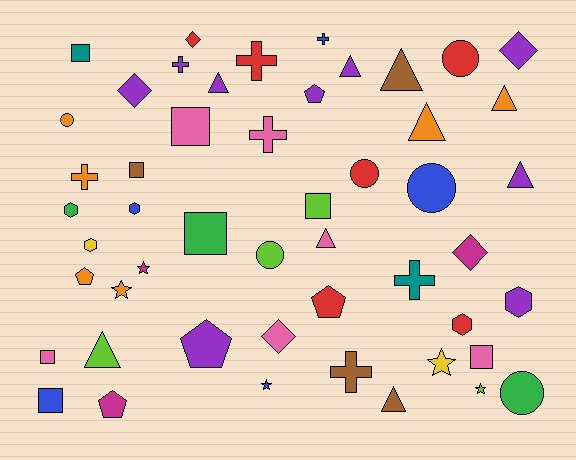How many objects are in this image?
There are 50 objects.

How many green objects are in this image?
There are 3 green objects.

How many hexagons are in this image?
There are 5 hexagons.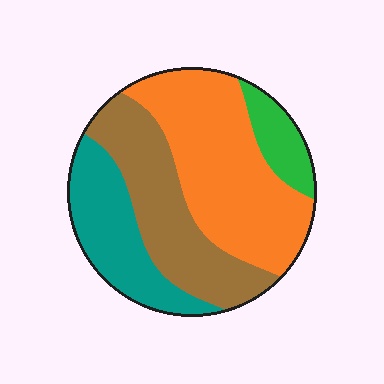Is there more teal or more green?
Teal.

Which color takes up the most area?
Orange, at roughly 40%.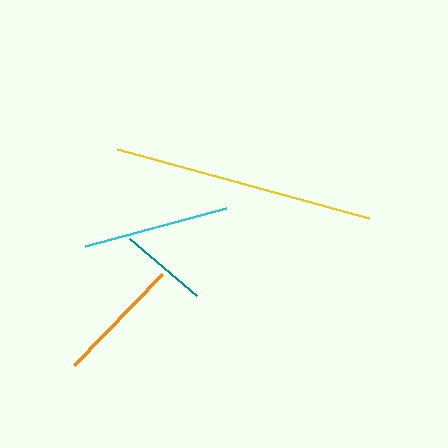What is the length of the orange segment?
The orange segment is approximately 127 pixels long.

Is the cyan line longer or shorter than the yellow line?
The yellow line is longer than the cyan line.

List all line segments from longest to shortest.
From longest to shortest: yellow, cyan, orange, teal.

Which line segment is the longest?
The yellow line is the longest at approximately 262 pixels.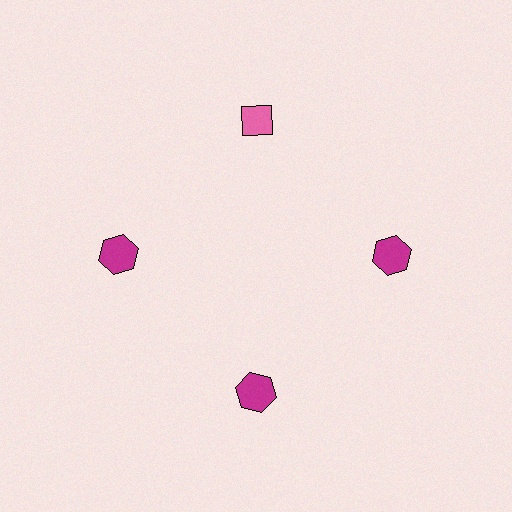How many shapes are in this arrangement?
There are 4 shapes arranged in a ring pattern.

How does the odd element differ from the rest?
It differs in both color (pink instead of magenta) and shape (diamond instead of hexagon).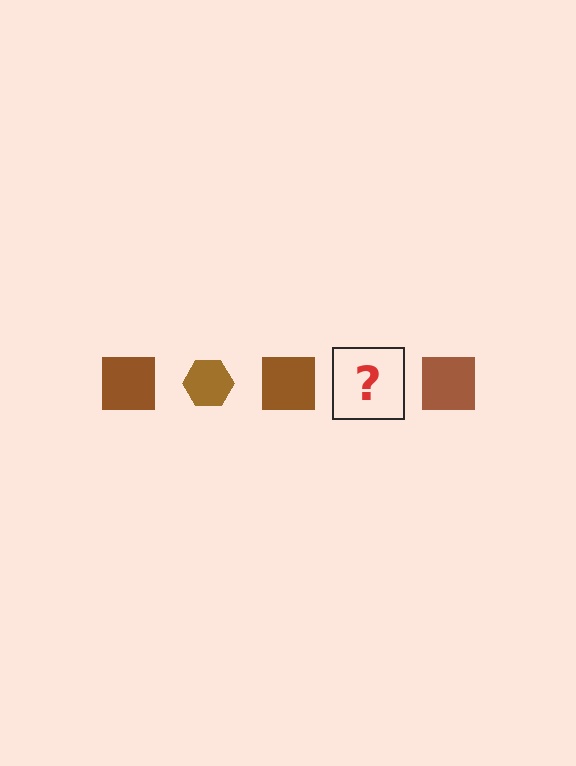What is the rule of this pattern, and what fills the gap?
The rule is that the pattern cycles through square, hexagon shapes in brown. The gap should be filled with a brown hexagon.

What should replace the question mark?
The question mark should be replaced with a brown hexagon.